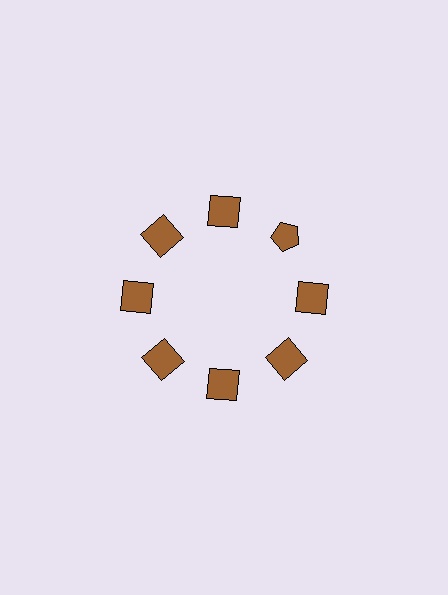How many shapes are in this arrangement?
There are 8 shapes arranged in a ring pattern.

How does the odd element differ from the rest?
It has a different shape: pentagon instead of square.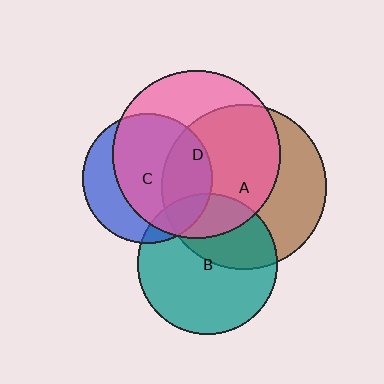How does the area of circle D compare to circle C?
Approximately 1.7 times.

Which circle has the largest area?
Circle D (pink).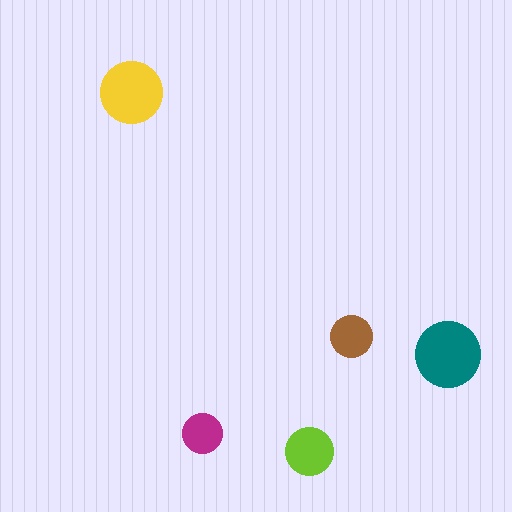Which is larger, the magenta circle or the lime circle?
The lime one.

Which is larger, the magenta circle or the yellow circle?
The yellow one.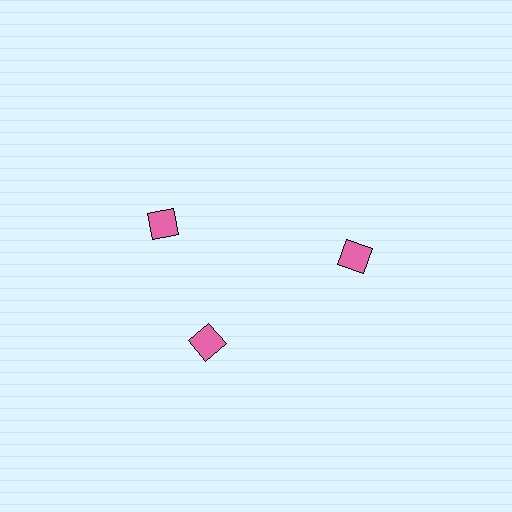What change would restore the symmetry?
The symmetry would be restored by rotating it back into even spacing with its neighbors so that all 3 diamonds sit at equal angles and equal distance from the center.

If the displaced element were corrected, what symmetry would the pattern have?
It would have 3-fold rotational symmetry — the pattern would map onto itself every 120 degrees.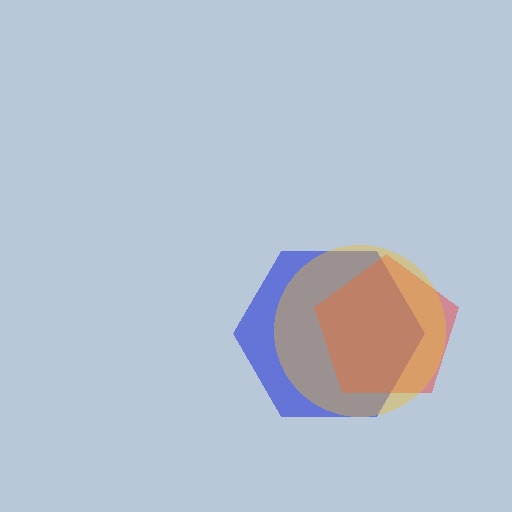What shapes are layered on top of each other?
The layered shapes are: a blue hexagon, a red pentagon, a yellow circle.